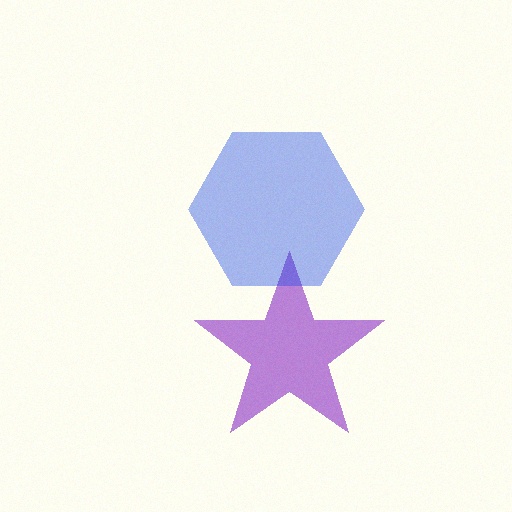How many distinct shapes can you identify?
There are 2 distinct shapes: a purple star, a blue hexagon.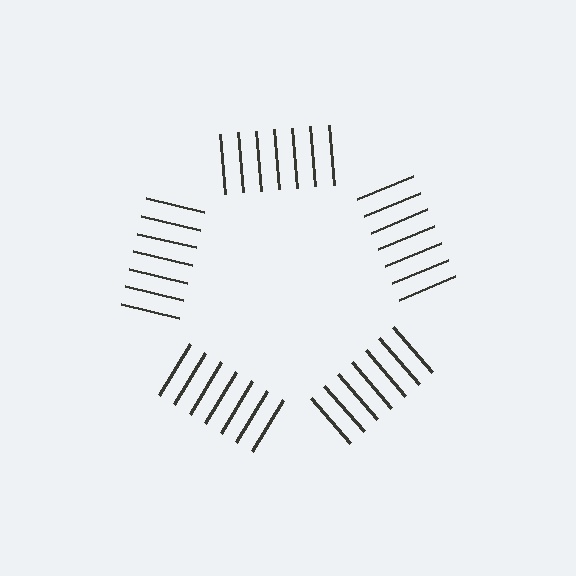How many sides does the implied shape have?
5 sides — the line-ends trace a pentagon.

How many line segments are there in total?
35 — 7 along each of the 5 edges.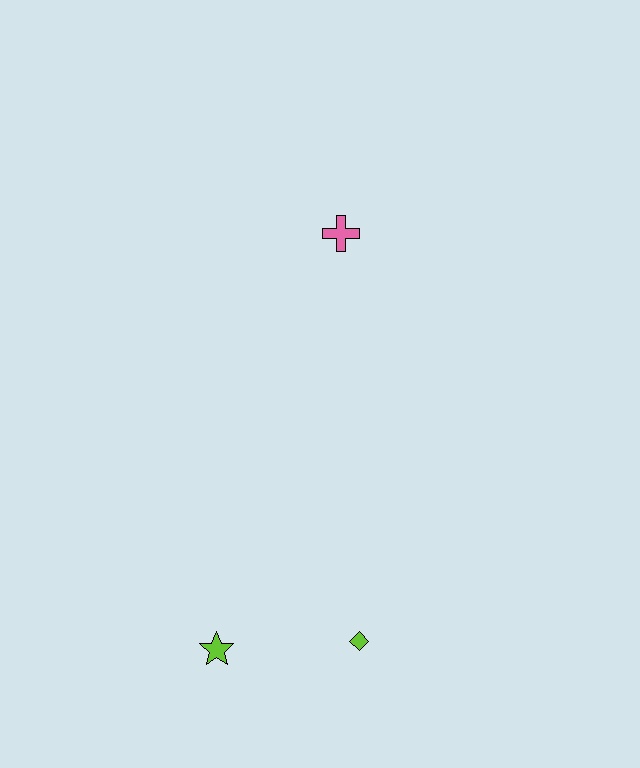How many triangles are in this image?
There are no triangles.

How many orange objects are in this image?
There are no orange objects.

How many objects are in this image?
There are 3 objects.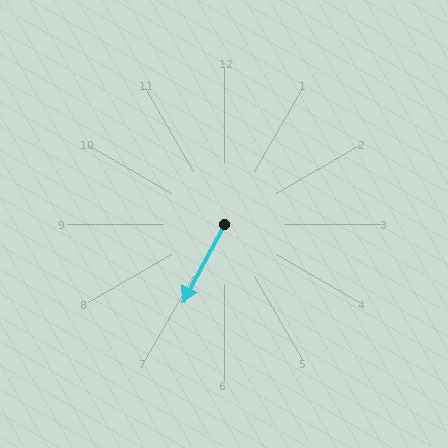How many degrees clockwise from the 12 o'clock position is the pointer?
Approximately 208 degrees.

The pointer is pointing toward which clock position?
Roughly 7 o'clock.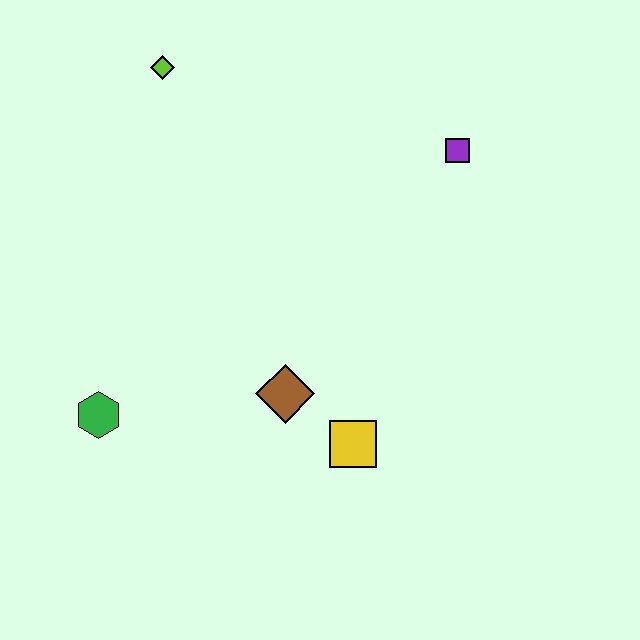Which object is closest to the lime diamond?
The purple square is closest to the lime diamond.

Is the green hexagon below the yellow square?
No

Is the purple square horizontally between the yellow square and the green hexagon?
No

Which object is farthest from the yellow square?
The lime diamond is farthest from the yellow square.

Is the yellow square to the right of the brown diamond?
Yes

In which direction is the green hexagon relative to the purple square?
The green hexagon is to the left of the purple square.